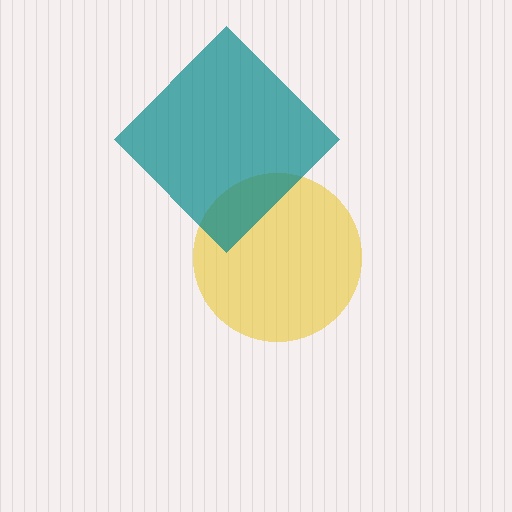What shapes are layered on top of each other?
The layered shapes are: a yellow circle, a teal diamond.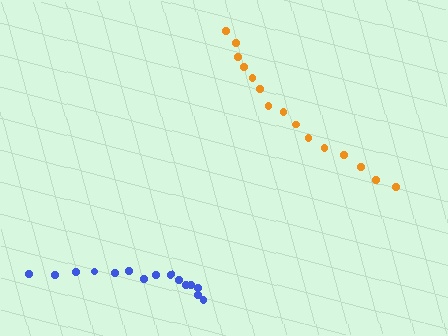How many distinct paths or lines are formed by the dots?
There are 2 distinct paths.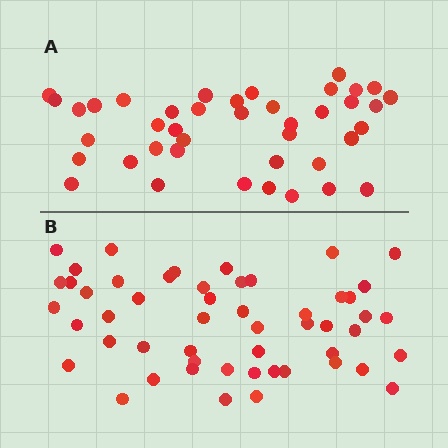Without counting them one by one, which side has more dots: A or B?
Region B (the bottom region) has more dots.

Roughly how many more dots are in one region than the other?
Region B has roughly 12 or so more dots than region A.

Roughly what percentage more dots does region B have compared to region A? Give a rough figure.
About 25% more.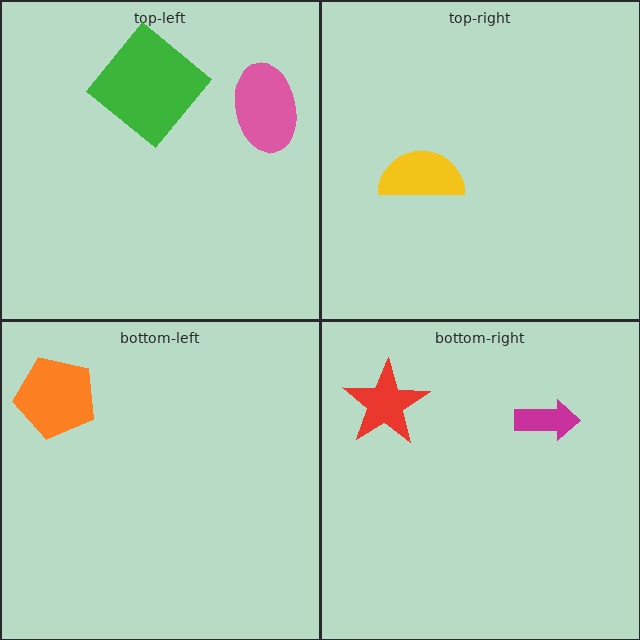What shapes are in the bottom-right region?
The red star, the magenta arrow.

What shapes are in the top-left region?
The pink ellipse, the green diamond.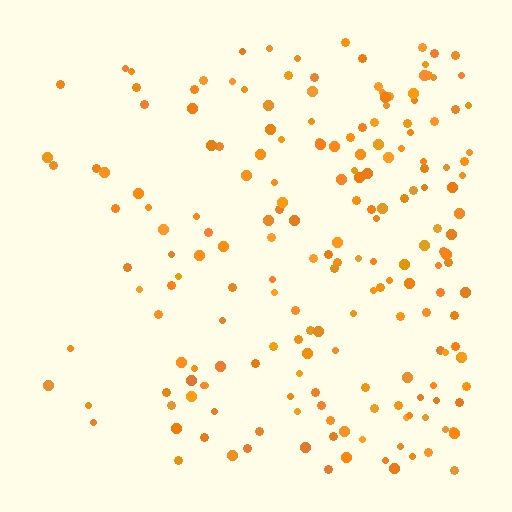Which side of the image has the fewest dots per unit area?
The left.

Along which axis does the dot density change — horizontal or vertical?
Horizontal.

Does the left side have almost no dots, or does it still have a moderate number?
Still a moderate number, just noticeably fewer than the right.